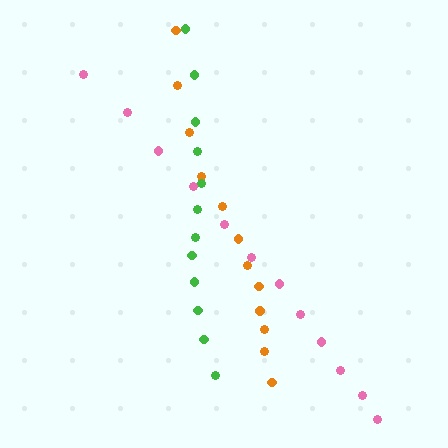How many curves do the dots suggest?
There are 3 distinct paths.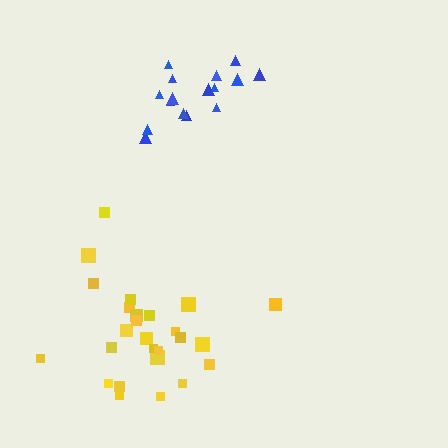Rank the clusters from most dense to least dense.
blue, yellow.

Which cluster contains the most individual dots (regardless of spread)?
Yellow (26).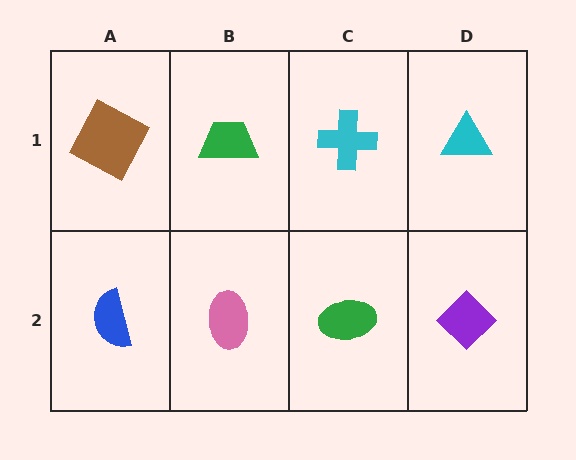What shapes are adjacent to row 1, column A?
A blue semicircle (row 2, column A), a green trapezoid (row 1, column B).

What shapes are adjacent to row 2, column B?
A green trapezoid (row 1, column B), a blue semicircle (row 2, column A), a green ellipse (row 2, column C).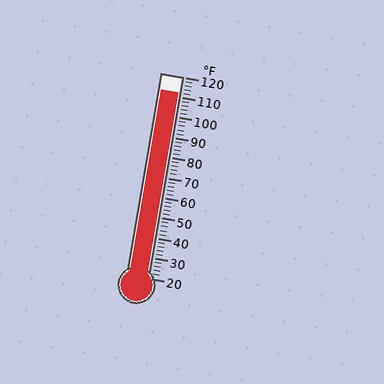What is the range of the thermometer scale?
The thermometer scale ranges from 20°F to 120°F.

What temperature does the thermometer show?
The thermometer shows approximately 112°F.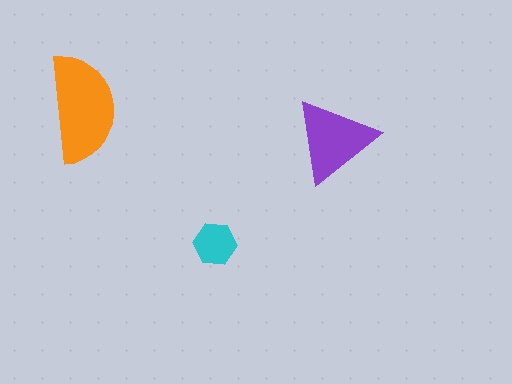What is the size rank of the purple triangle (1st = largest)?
2nd.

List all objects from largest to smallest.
The orange semicircle, the purple triangle, the cyan hexagon.